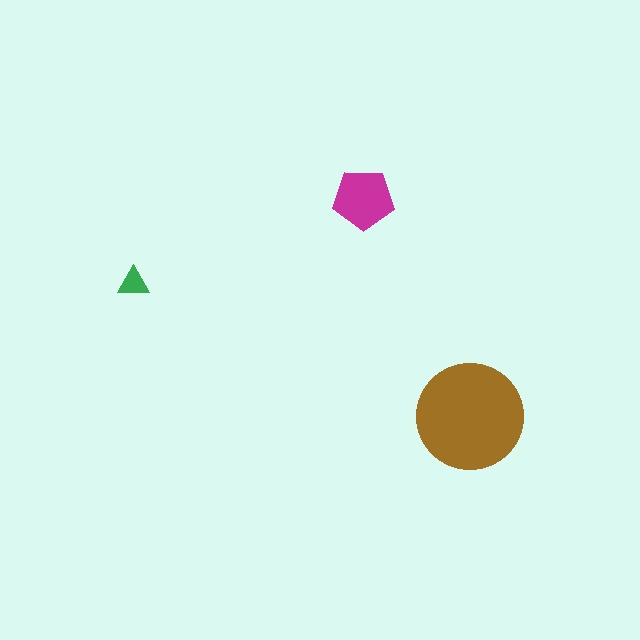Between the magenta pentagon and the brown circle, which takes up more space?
The brown circle.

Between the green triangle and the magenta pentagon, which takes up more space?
The magenta pentagon.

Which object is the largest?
The brown circle.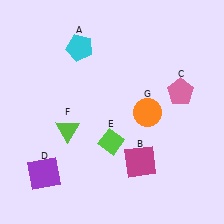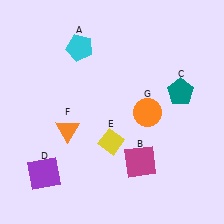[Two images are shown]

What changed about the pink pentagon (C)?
In Image 1, C is pink. In Image 2, it changed to teal.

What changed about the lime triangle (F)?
In Image 1, F is lime. In Image 2, it changed to orange.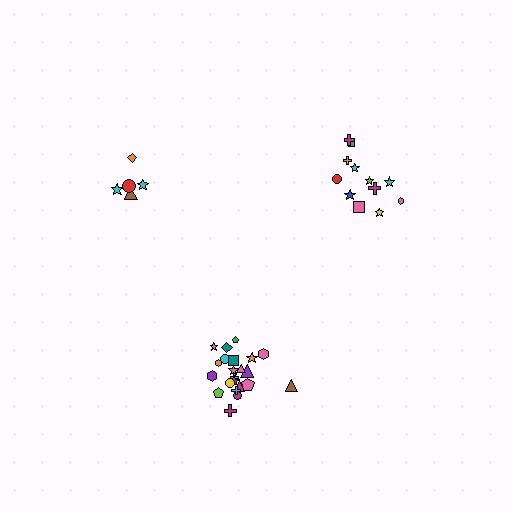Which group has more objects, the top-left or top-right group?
The top-right group.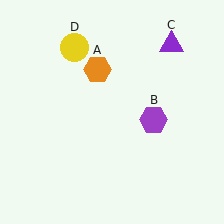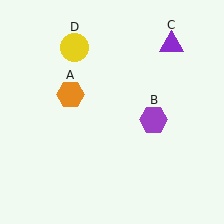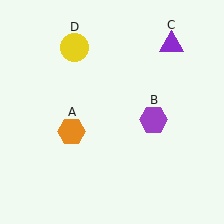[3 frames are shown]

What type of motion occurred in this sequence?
The orange hexagon (object A) rotated counterclockwise around the center of the scene.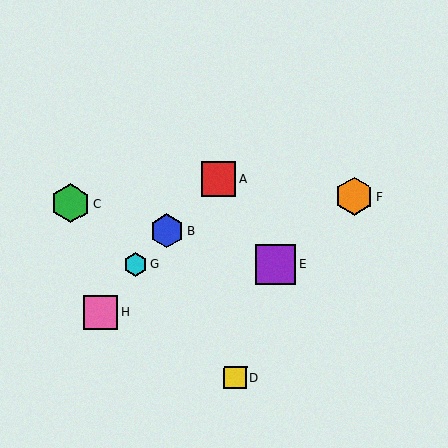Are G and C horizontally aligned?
No, G is at y≈264 and C is at y≈203.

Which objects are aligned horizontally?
Objects E, G are aligned horizontally.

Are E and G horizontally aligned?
Yes, both are at y≈264.